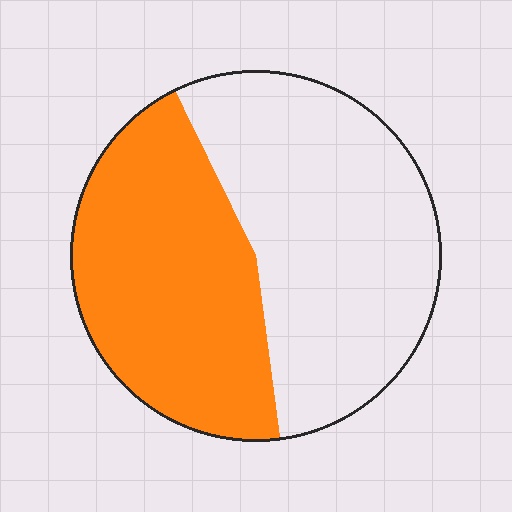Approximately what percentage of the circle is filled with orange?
Approximately 45%.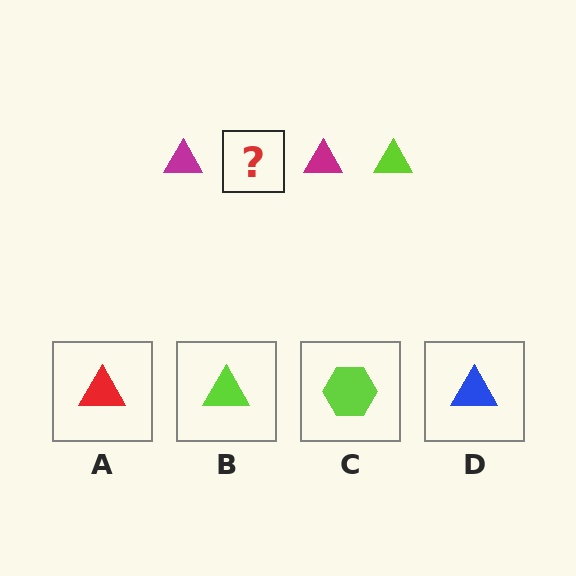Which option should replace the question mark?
Option B.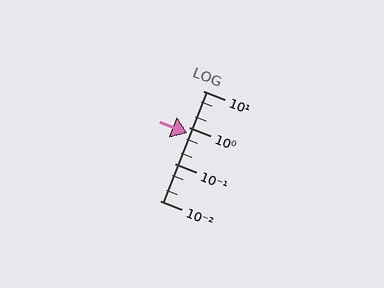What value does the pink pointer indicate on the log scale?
The pointer indicates approximately 0.7.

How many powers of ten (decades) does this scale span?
The scale spans 3 decades, from 0.01 to 10.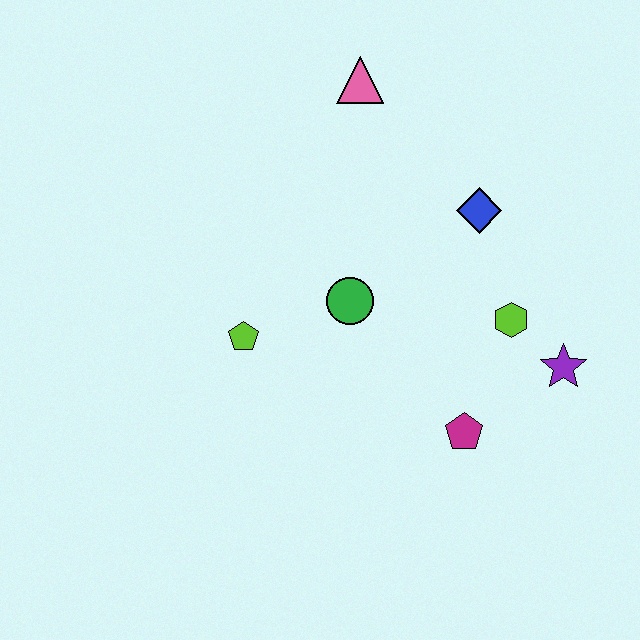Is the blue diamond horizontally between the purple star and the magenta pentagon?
Yes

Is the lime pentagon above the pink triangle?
No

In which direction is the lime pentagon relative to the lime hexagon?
The lime pentagon is to the left of the lime hexagon.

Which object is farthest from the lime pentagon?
The purple star is farthest from the lime pentagon.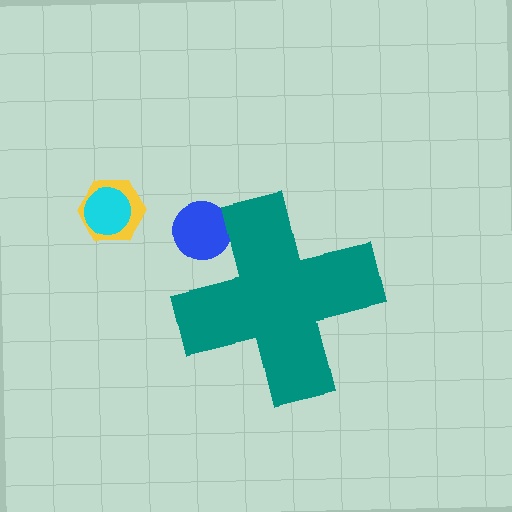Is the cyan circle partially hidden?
No, the cyan circle is fully visible.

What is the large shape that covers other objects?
A teal cross.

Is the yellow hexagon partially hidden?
No, the yellow hexagon is fully visible.